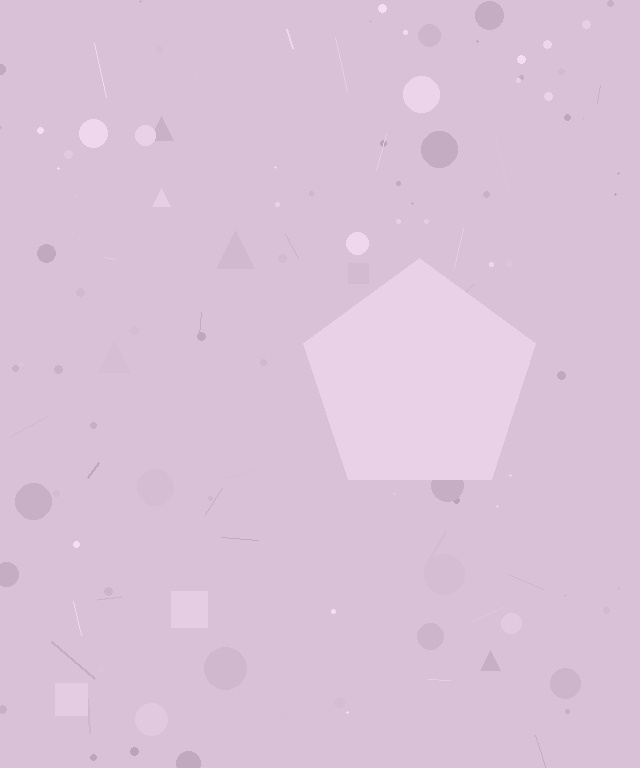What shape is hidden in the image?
A pentagon is hidden in the image.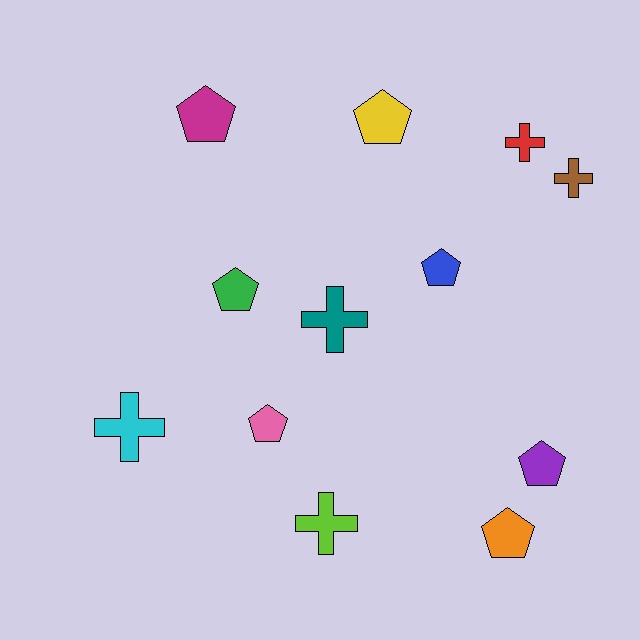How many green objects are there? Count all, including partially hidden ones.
There is 1 green object.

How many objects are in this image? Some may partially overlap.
There are 12 objects.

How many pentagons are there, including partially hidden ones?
There are 7 pentagons.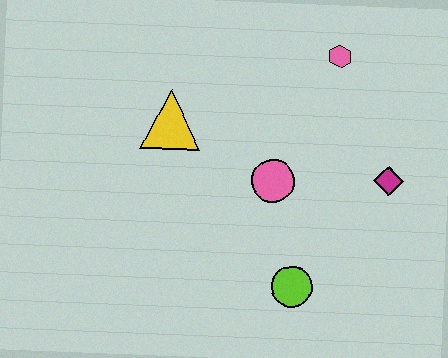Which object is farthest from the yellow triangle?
The magenta diamond is farthest from the yellow triangle.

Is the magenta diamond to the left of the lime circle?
No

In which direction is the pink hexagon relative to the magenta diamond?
The pink hexagon is above the magenta diamond.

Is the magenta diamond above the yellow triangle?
No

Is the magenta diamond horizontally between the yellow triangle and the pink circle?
No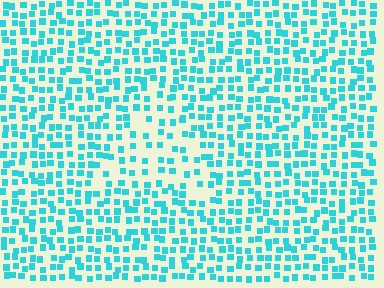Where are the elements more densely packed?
The elements are more densely packed outside the triangle boundary.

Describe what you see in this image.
The image contains small cyan elements arranged at two different densities. A triangle-shaped region is visible where the elements are less densely packed than the surrounding area.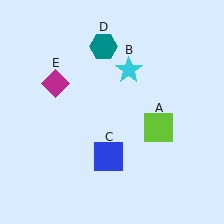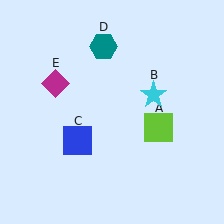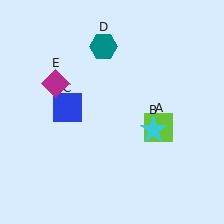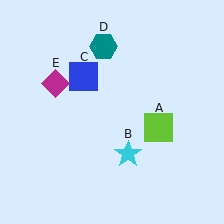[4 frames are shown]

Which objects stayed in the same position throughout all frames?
Lime square (object A) and teal hexagon (object D) and magenta diamond (object E) remained stationary.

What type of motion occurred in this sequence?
The cyan star (object B), blue square (object C) rotated clockwise around the center of the scene.